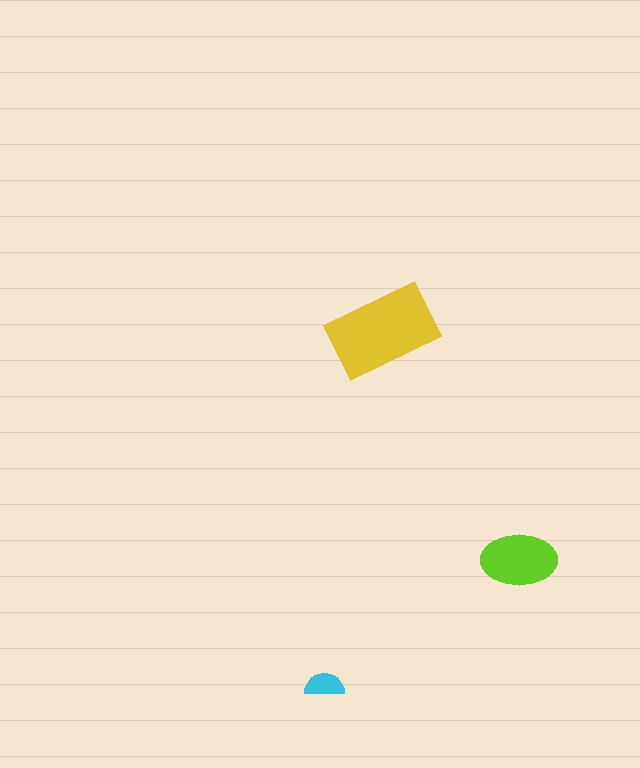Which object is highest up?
The yellow rectangle is topmost.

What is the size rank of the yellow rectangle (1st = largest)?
1st.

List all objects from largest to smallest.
The yellow rectangle, the lime ellipse, the cyan semicircle.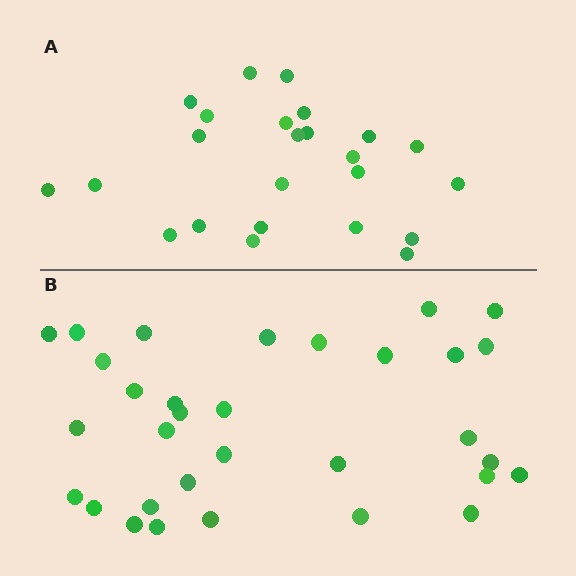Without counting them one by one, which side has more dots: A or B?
Region B (the bottom region) has more dots.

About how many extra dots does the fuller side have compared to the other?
Region B has roughly 8 or so more dots than region A.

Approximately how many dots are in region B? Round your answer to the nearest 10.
About 30 dots. (The exact count is 32, which rounds to 30.)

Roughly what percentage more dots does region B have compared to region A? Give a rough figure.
About 35% more.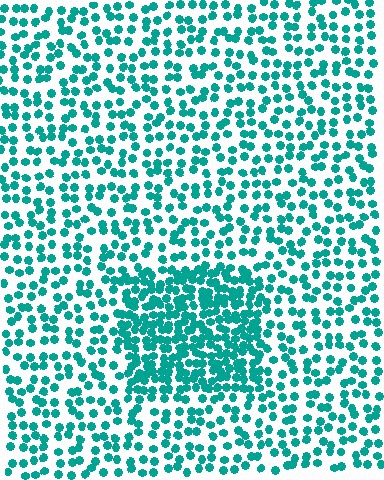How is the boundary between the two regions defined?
The boundary is defined by a change in element density (approximately 2.1x ratio). All elements are the same color, size, and shape.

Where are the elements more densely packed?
The elements are more densely packed inside the rectangle boundary.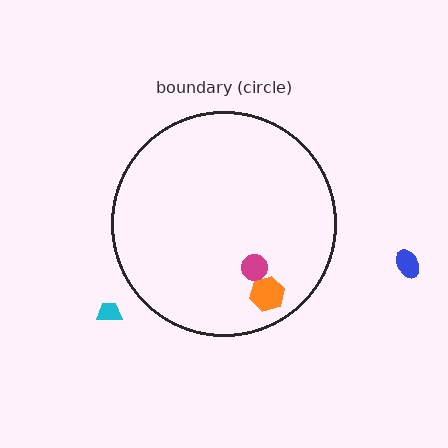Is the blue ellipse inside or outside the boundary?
Outside.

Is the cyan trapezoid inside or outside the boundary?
Outside.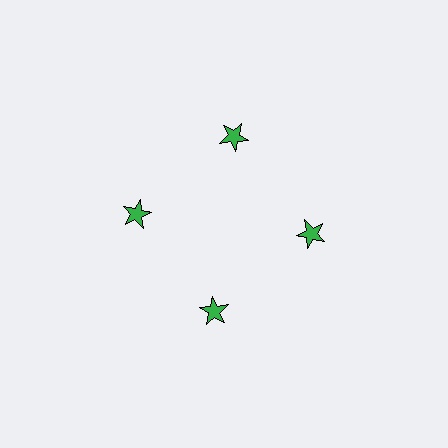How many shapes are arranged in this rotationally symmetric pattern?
There are 4 shapes, arranged in 4 groups of 1.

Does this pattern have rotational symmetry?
Yes, this pattern has 4-fold rotational symmetry. It looks the same after rotating 90 degrees around the center.